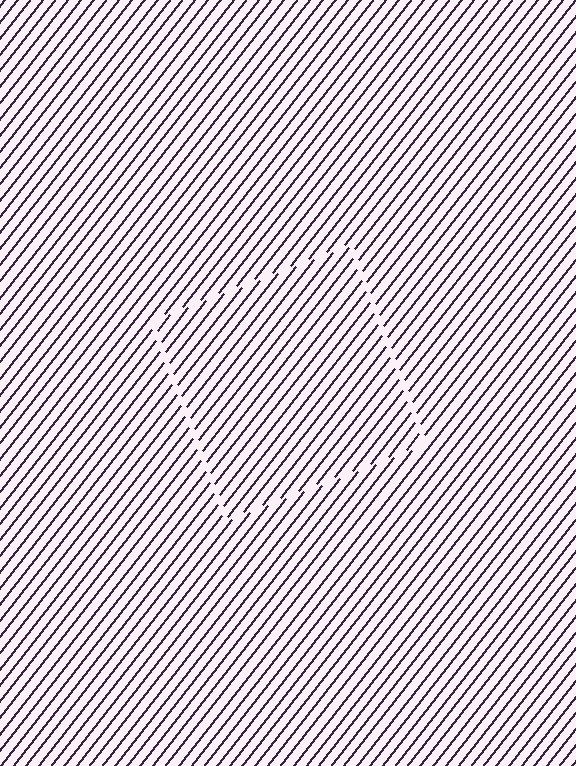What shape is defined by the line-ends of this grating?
An illusory square. The interior of the shape contains the same grating, shifted by half a period — the contour is defined by the phase discontinuity where line-ends from the inner and outer gratings abut.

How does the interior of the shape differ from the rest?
The interior of the shape contains the same grating, shifted by half a period — the contour is defined by the phase discontinuity where line-ends from the inner and outer gratings abut.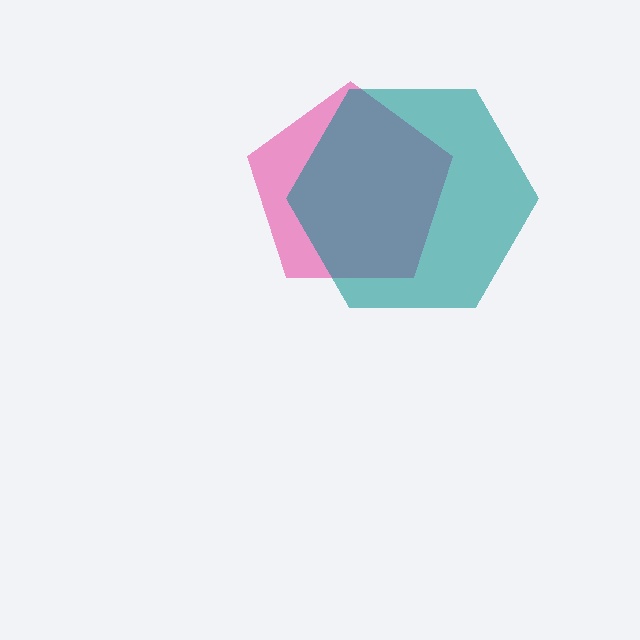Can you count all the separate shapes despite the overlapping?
Yes, there are 2 separate shapes.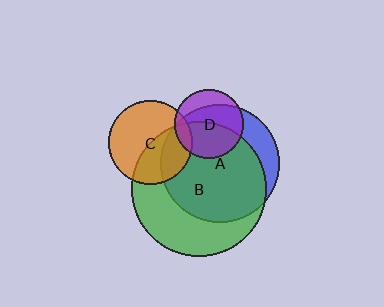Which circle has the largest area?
Circle B (green).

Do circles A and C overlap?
Yes.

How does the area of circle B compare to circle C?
Approximately 2.6 times.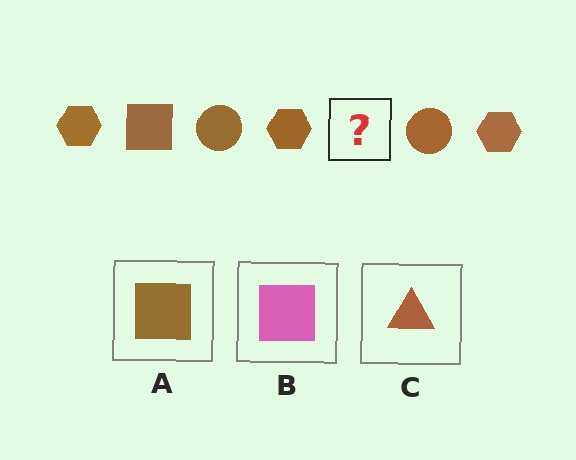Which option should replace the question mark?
Option A.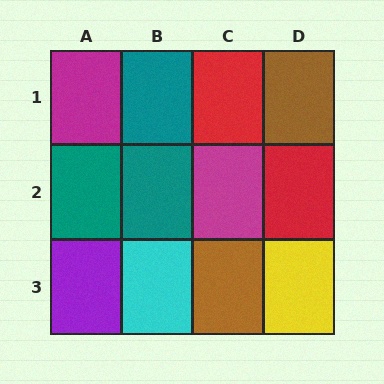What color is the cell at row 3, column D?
Yellow.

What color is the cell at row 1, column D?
Brown.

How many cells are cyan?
1 cell is cyan.